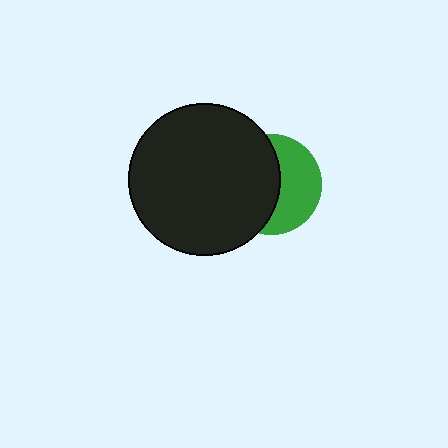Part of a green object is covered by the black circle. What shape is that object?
It is a circle.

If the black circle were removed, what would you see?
You would see the complete green circle.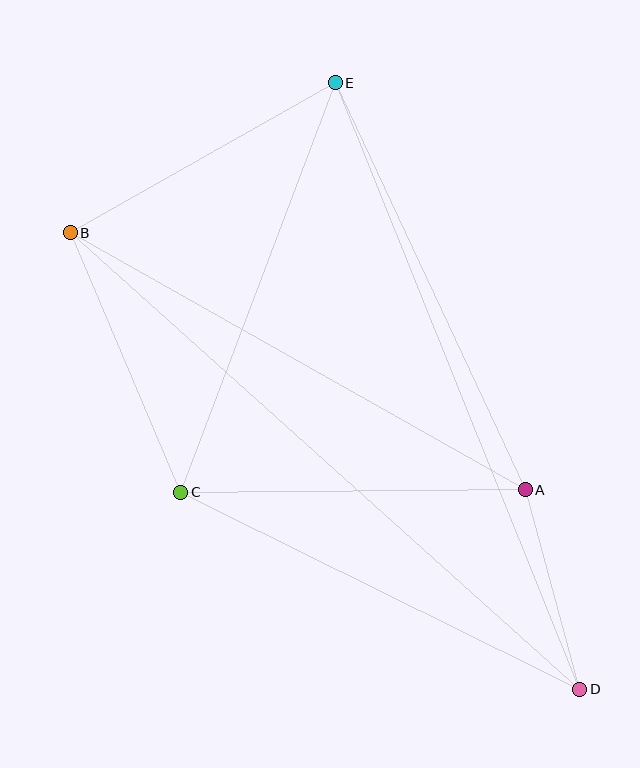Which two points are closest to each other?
Points A and D are closest to each other.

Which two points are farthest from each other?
Points B and D are farthest from each other.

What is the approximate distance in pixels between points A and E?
The distance between A and E is approximately 449 pixels.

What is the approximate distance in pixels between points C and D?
The distance between C and D is approximately 445 pixels.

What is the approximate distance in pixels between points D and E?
The distance between D and E is approximately 654 pixels.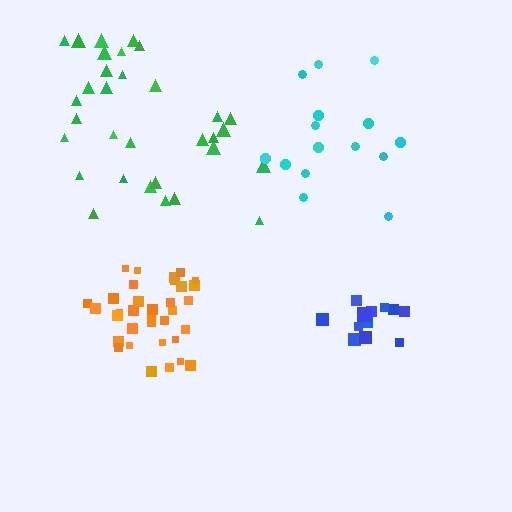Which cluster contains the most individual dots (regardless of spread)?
Orange (35).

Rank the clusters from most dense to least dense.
orange, blue, cyan, green.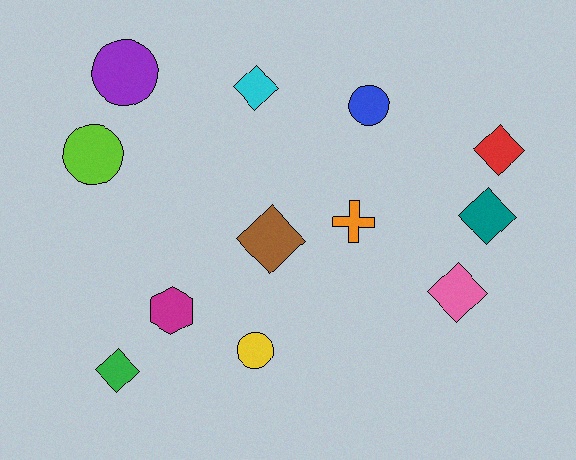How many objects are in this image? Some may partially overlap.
There are 12 objects.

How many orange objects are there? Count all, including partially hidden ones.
There is 1 orange object.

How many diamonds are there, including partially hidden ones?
There are 6 diamonds.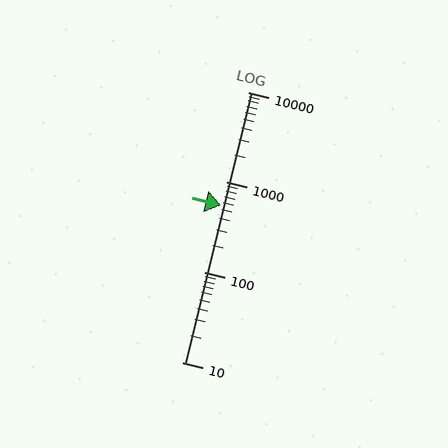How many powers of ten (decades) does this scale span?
The scale spans 3 decades, from 10 to 10000.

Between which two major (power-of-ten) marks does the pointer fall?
The pointer is between 100 and 1000.